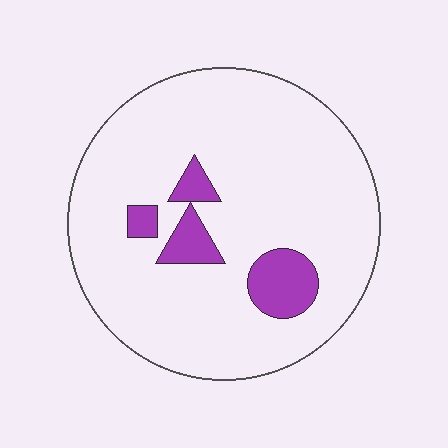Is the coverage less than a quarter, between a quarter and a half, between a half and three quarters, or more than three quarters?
Less than a quarter.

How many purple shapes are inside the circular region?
4.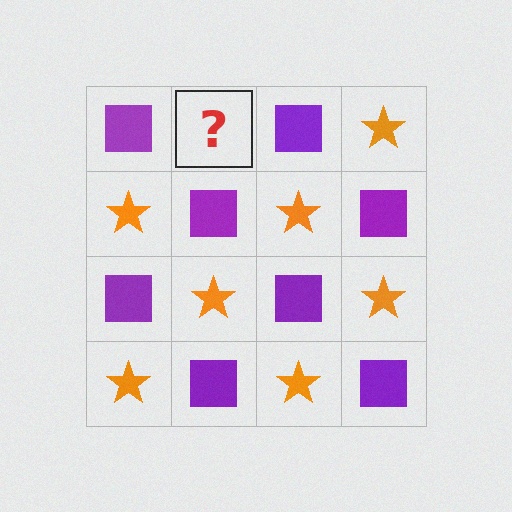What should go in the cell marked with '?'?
The missing cell should contain an orange star.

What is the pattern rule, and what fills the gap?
The rule is that it alternates purple square and orange star in a checkerboard pattern. The gap should be filled with an orange star.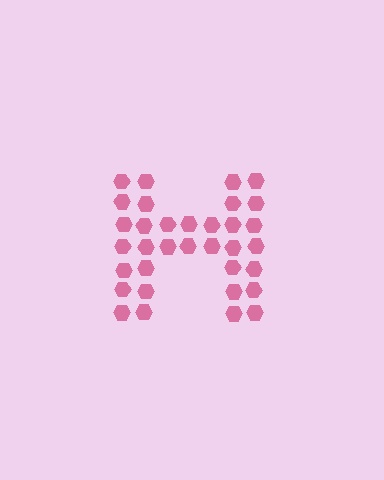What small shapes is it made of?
It is made of small hexagons.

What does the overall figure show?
The overall figure shows the letter H.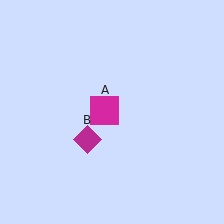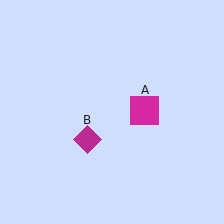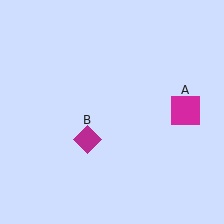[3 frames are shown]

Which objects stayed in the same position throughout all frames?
Magenta diamond (object B) remained stationary.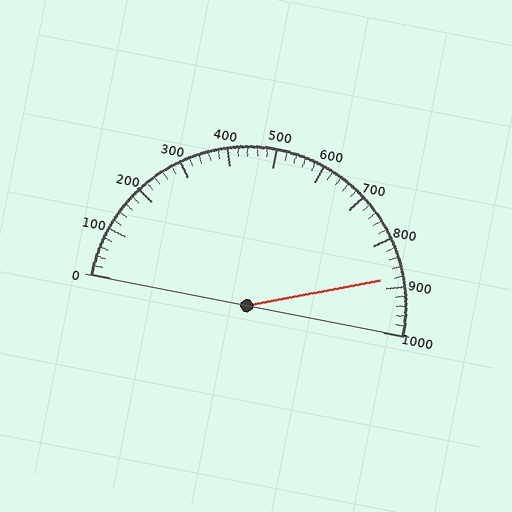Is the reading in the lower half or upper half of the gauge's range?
The reading is in the upper half of the range (0 to 1000).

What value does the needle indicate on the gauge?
The needle indicates approximately 880.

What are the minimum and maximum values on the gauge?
The gauge ranges from 0 to 1000.